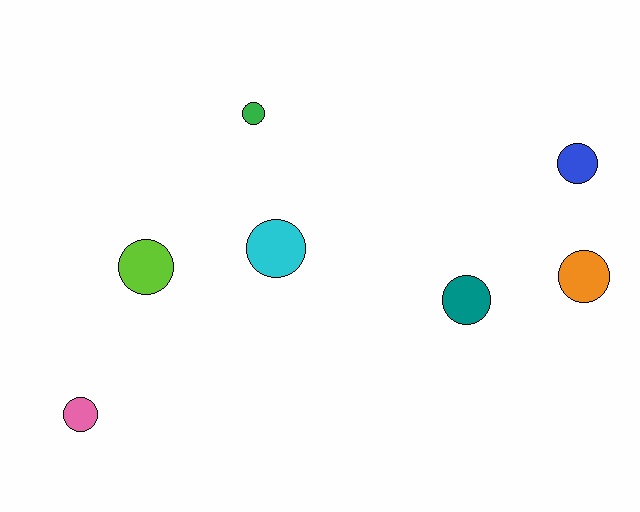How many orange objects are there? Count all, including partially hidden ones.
There is 1 orange object.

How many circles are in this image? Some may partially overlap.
There are 7 circles.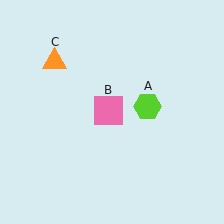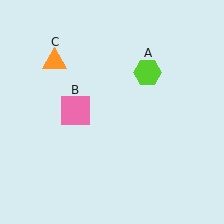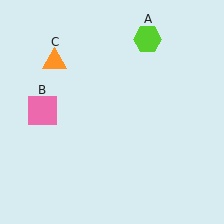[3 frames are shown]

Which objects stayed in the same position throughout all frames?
Orange triangle (object C) remained stationary.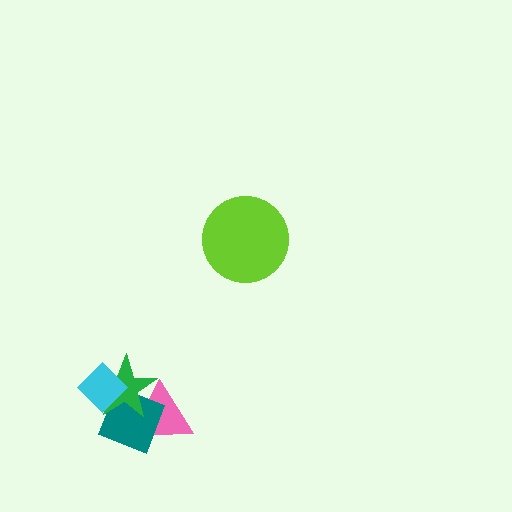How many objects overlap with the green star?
3 objects overlap with the green star.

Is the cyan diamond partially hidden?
No, no other shape covers it.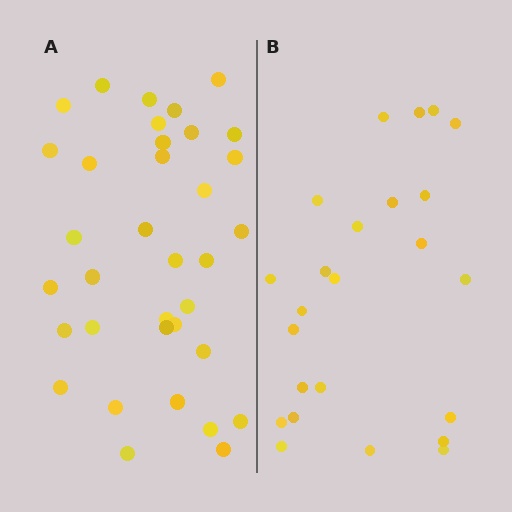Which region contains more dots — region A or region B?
Region A (the left region) has more dots.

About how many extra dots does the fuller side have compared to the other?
Region A has roughly 12 or so more dots than region B.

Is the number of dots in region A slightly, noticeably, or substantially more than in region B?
Region A has substantially more. The ratio is roughly 1.5 to 1.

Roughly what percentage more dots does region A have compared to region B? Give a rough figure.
About 45% more.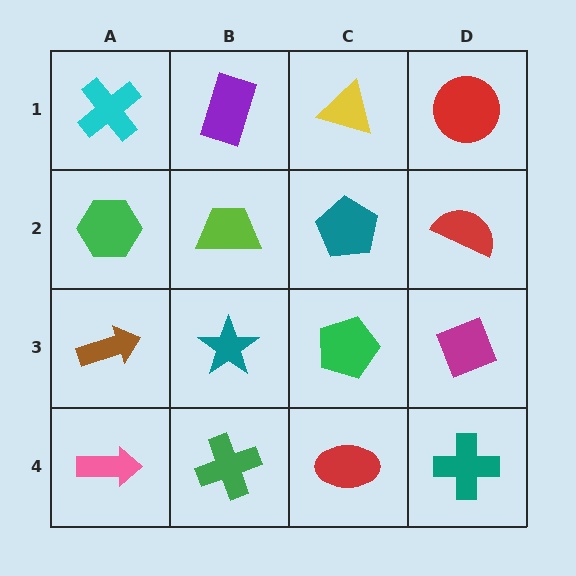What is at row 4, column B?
A green cross.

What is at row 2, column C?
A teal pentagon.